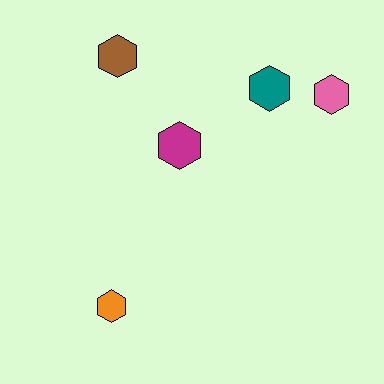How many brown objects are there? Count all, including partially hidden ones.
There is 1 brown object.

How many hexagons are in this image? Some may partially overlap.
There are 5 hexagons.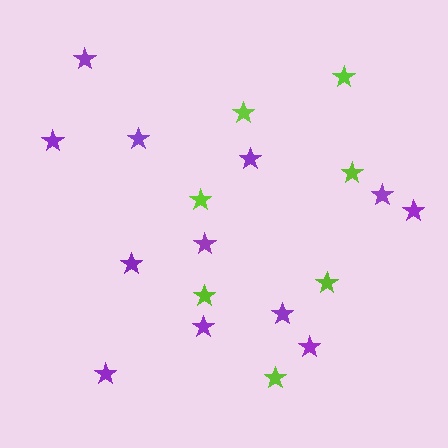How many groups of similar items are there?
There are 2 groups: one group of lime stars (7) and one group of purple stars (12).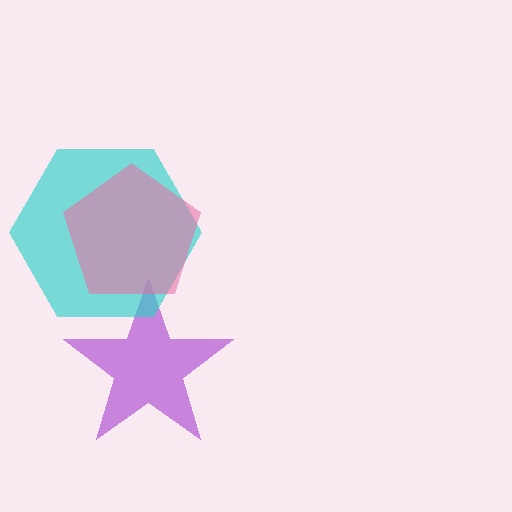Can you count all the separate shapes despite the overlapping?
Yes, there are 3 separate shapes.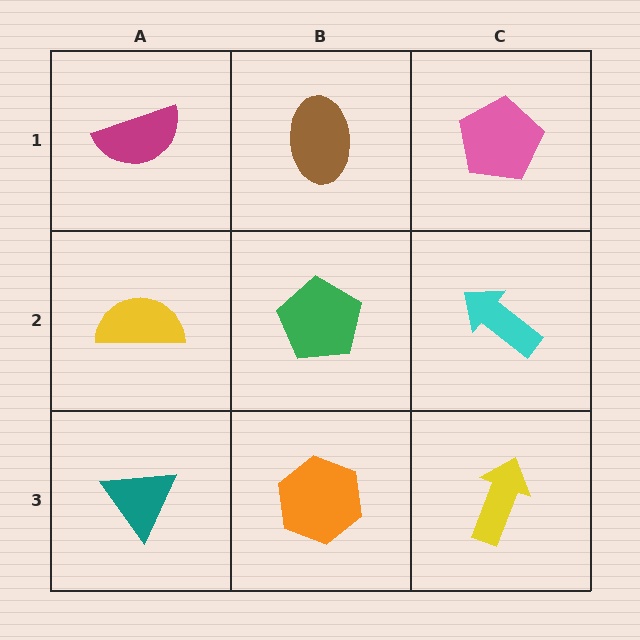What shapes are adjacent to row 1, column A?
A yellow semicircle (row 2, column A), a brown ellipse (row 1, column B).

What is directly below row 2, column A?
A teal triangle.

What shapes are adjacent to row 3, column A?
A yellow semicircle (row 2, column A), an orange hexagon (row 3, column B).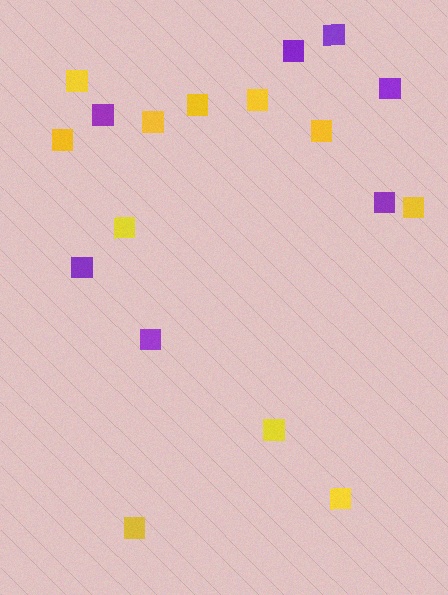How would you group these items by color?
There are 2 groups: one group of purple squares (7) and one group of yellow squares (11).